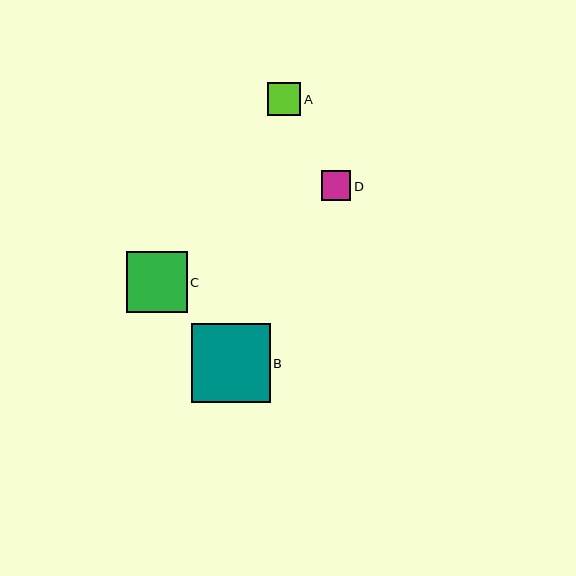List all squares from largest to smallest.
From largest to smallest: B, C, A, D.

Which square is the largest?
Square B is the largest with a size of approximately 78 pixels.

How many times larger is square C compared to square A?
Square C is approximately 1.8 times the size of square A.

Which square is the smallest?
Square D is the smallest with a size of approximately 29 pixels.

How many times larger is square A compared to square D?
Square A is approximately 1.1 times the size of square D.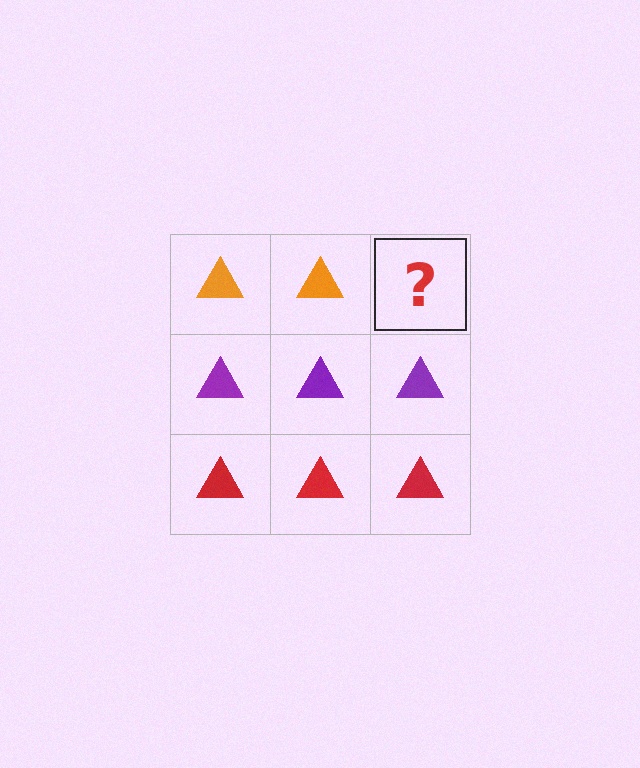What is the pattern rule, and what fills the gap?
The rule is that each row has a consistent color. The gap should be filled with an orange triangle.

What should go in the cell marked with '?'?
The missing cell should contain an orange triangle.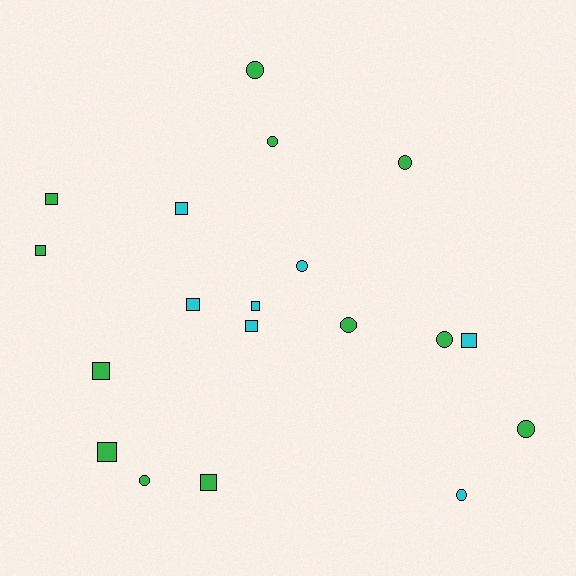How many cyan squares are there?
There are 5 cyan squares.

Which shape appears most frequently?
Square, with 10 objects.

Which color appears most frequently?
Green, with 12 objects.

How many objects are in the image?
There are 19 objects.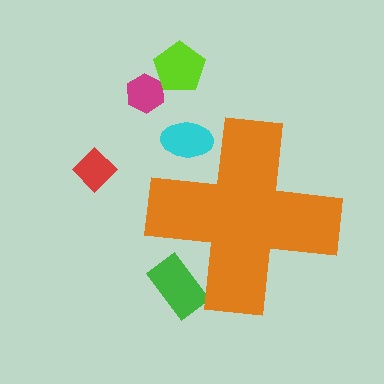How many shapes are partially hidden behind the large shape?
2 shapes are partially hidden.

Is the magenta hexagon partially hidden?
No, the magenta hexagon is fully visible.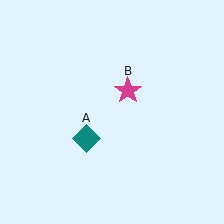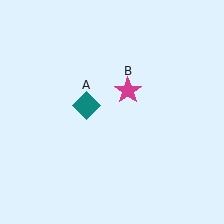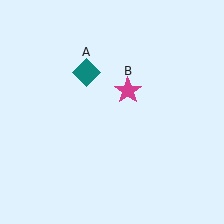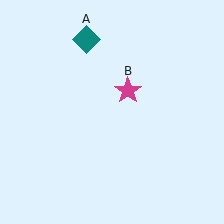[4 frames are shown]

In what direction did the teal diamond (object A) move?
The teal diamond (object A) moved up.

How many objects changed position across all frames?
1 object changed position: teal diamond (object A).